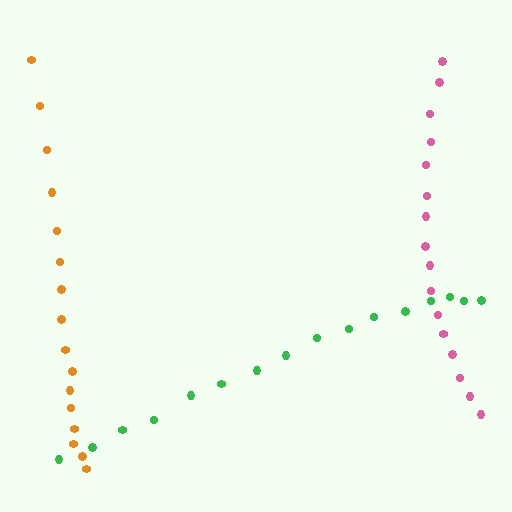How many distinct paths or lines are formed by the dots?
There are 3 distinct paths.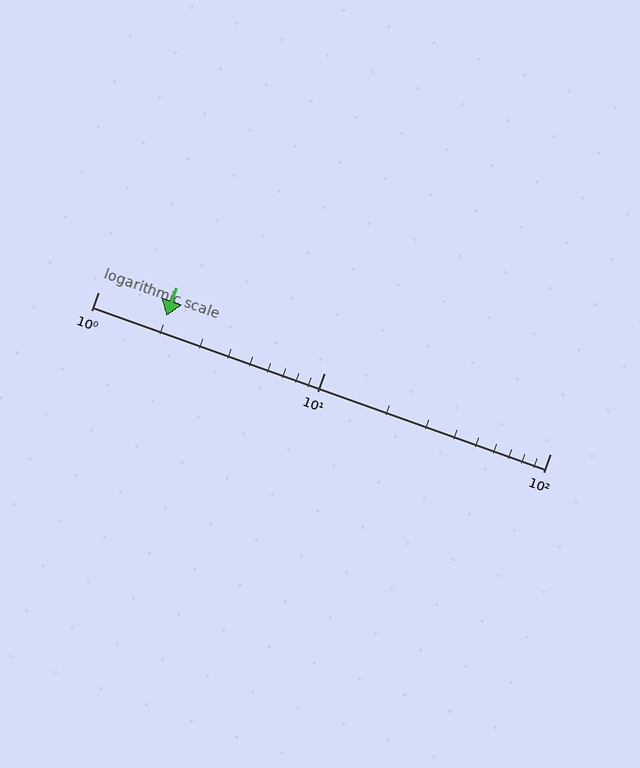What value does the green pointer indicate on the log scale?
The pointer indicates approximately 2.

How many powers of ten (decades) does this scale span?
The scale spans 2 decades, from 1 to 100.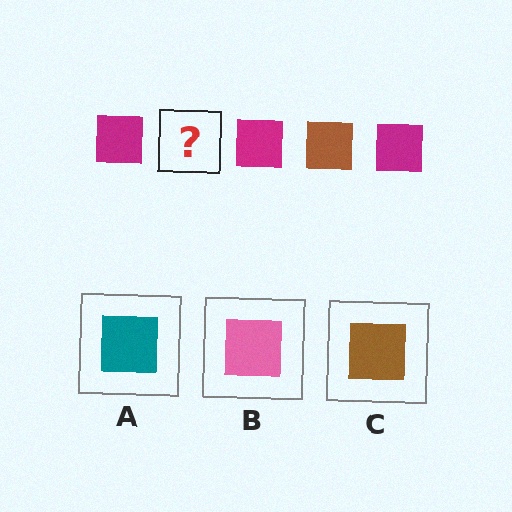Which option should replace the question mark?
Option C.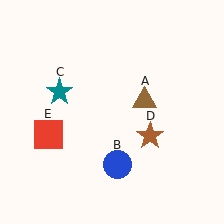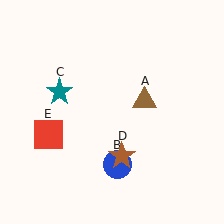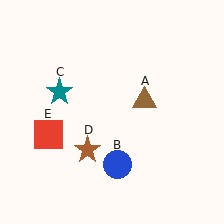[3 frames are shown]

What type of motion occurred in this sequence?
The brown star (object D) rotated clockwise around the center of the scene.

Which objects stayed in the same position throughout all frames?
Brown triangle (object A) and blue circle (object B) and teal star (object C) and red square (object E) remained stationary.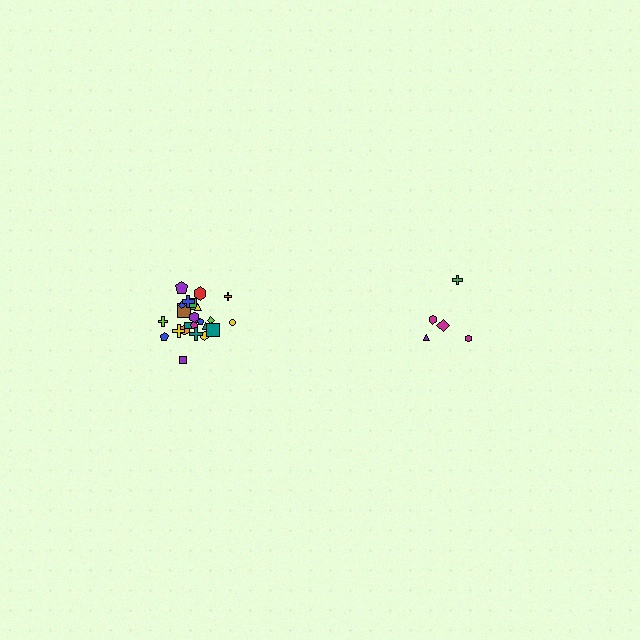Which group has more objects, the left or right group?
The left group.